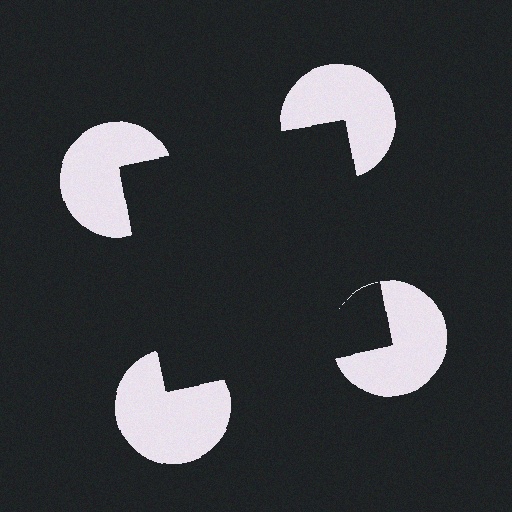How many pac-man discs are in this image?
There are 4 — one at each vertex of the illusory square.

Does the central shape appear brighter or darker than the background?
It typically appears slightly darker than the background, even though no actual brightness change is drawn.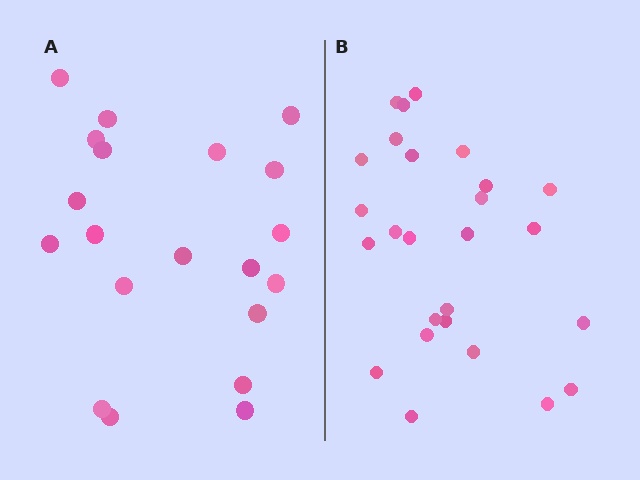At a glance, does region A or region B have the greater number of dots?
Region B (the right region) has more dots.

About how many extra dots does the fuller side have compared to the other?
Region B has about 6 more dots than region A.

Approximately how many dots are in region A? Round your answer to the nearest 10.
About 20 dots.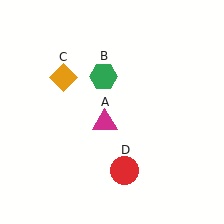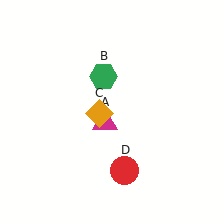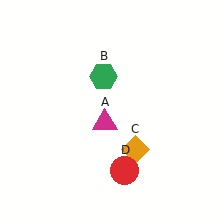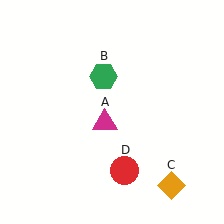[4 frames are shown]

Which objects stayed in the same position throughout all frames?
Magenta triangle (object A) and green hexagon (object B) and red circle (object D) remained stationary.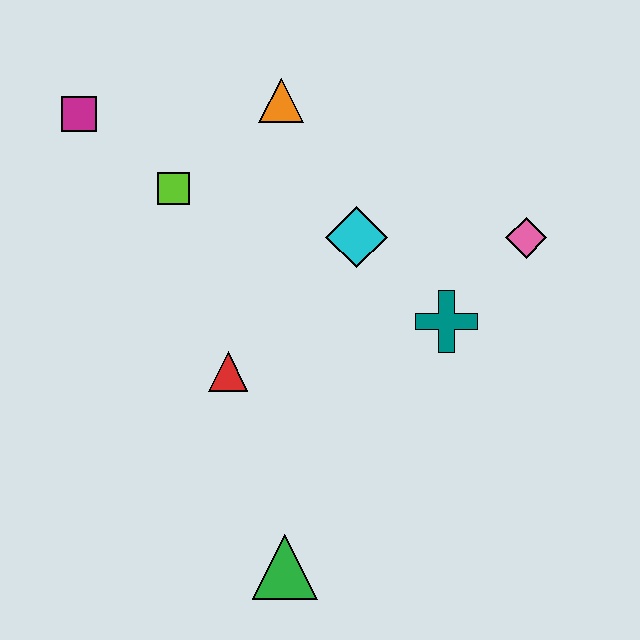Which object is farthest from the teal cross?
The magenta square is farthest from the teal cross.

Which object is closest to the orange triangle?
The lime square is closest to the orange triangle.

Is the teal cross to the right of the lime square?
Yes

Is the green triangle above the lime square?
No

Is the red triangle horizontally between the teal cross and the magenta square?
Yes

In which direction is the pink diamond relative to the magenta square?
The pink diamond is to the right of the magenta square.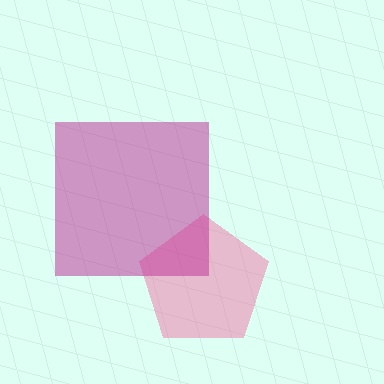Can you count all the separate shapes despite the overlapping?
Yes, there are 2 separate shapes.